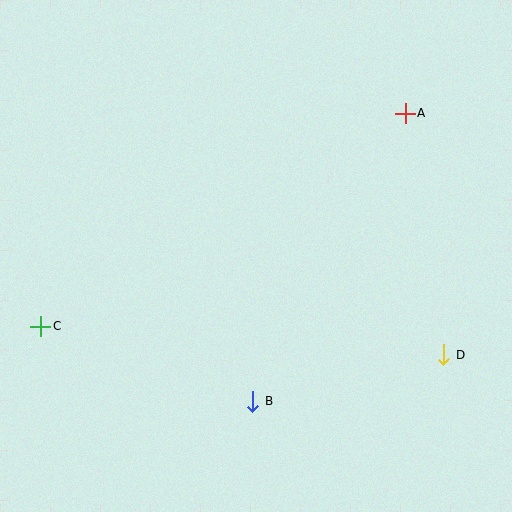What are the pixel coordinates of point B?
Point B is at (253, 401).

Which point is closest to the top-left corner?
Point C is closest to the top-left corner.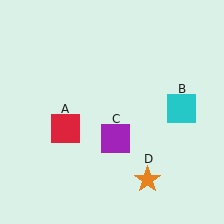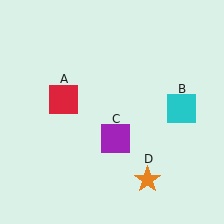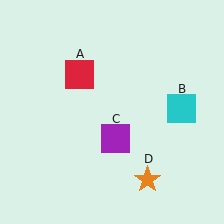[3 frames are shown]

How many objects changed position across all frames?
1 object changed position: red square (object A).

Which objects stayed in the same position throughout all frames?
Cyan square (object B) and purple square (object C) and orange star (object D) remained stationary.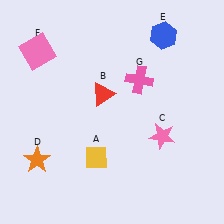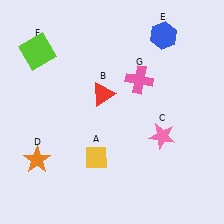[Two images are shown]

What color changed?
The square (F) changed from pink in Image 1 to lime in Image 2.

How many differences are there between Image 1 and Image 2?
There is 1 difference between the two images.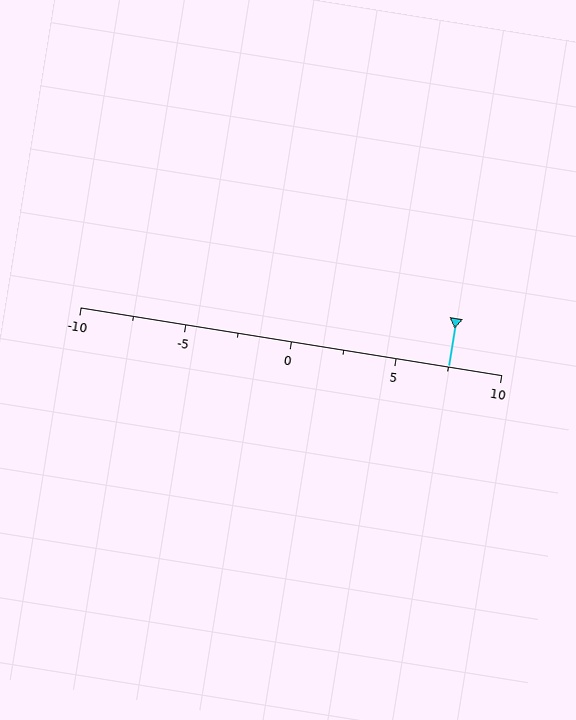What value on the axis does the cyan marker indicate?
The marker indicates approximately 7.5.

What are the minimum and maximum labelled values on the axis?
The axis runs from -10 to 10.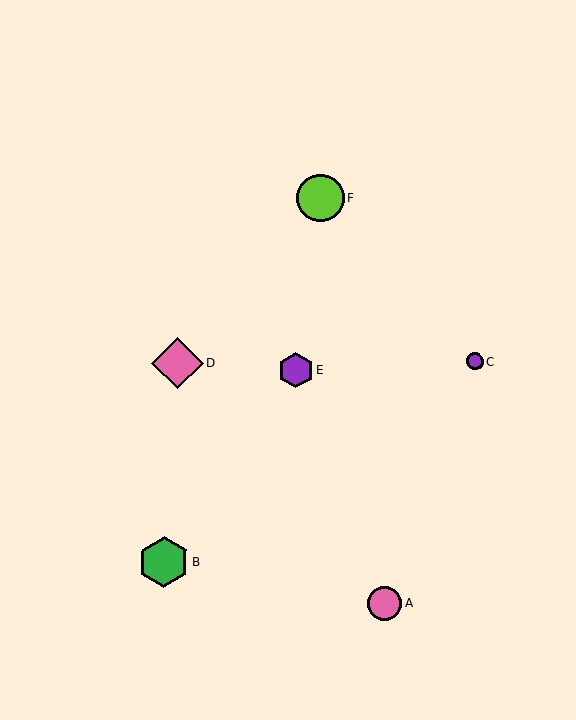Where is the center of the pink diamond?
The center of the pink diamond is at (177, 363).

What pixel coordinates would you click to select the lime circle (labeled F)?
Click at (321, 198) to select the lime circle F.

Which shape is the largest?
The pink diamond (labeled D) is the largest.